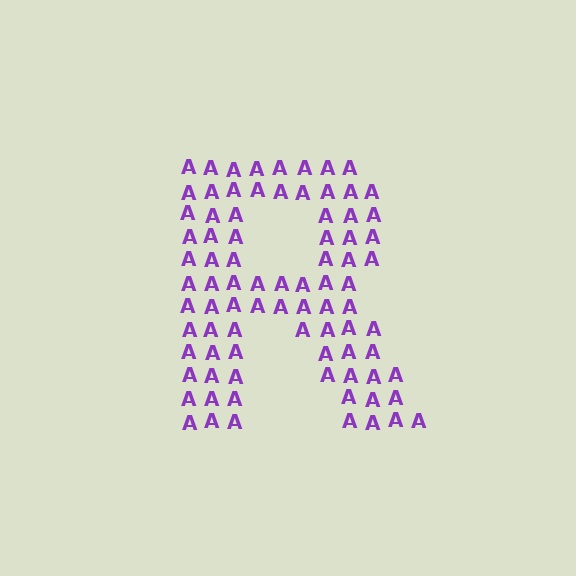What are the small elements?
The small elements are letter A's.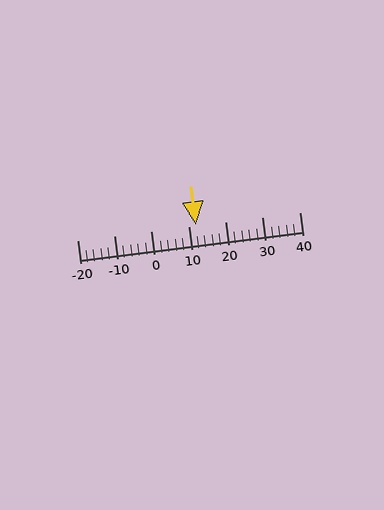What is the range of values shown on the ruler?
The ruler shows values from -20 to 40.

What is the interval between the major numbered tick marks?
The major tick marks are spaced 10 units apart.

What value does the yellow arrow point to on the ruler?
The yellow arrow points to approximately 12.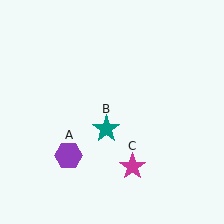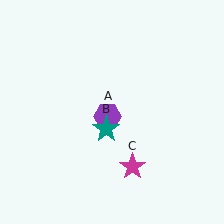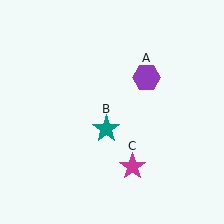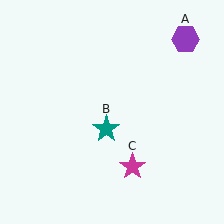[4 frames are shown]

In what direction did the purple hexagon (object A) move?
The purple hexagon (object A) moved up and to the right.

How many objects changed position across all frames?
1 object changed position: purple hexagon (object A).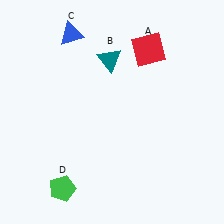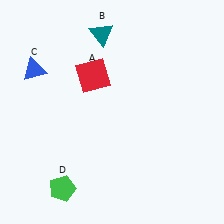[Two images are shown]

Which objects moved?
The objects that moved are: the red square (A), the teal triangle (B), the blue triangle (C).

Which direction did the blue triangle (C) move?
The blue triangle (C) moved left.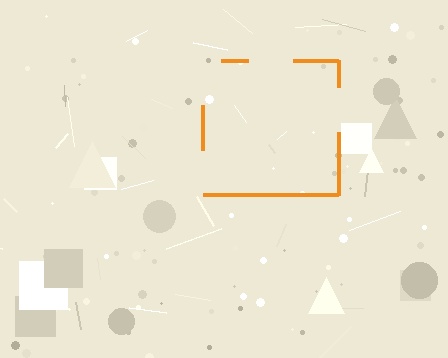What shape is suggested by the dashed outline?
The dashed outline suggests a square.